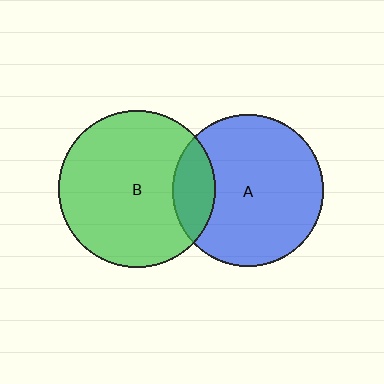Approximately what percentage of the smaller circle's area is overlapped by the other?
Approximately 15%.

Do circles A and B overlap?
Yes.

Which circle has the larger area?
Circle B (green).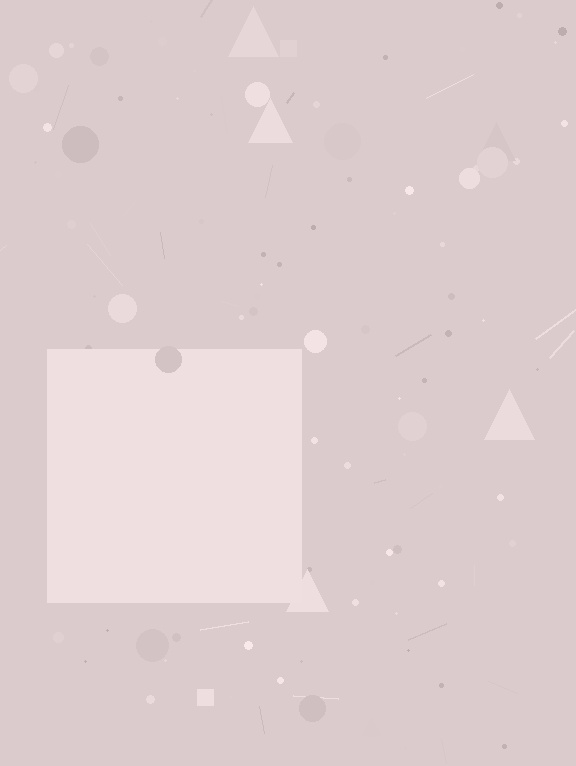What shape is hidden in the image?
A square is hidden in the image.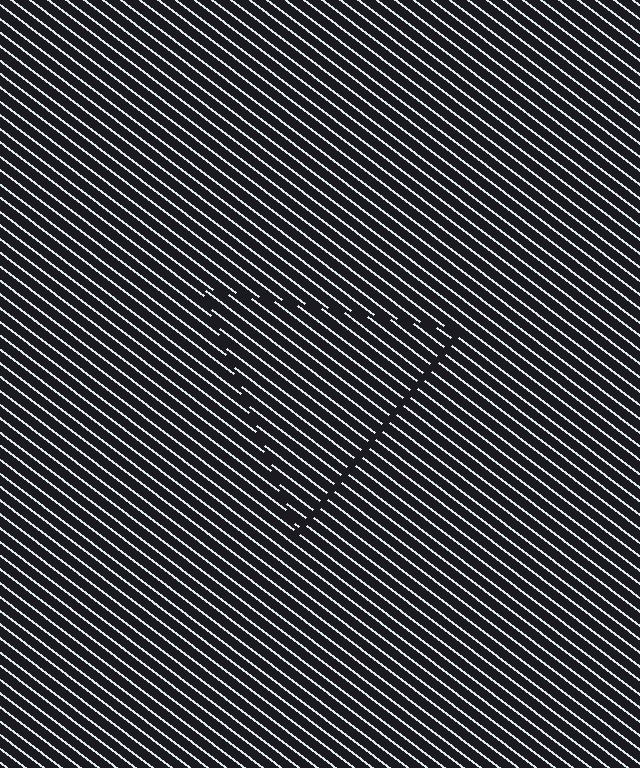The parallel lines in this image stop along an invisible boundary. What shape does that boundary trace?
An illusory triangle. The interior of the shape contains the same grating, shifted by half a period — the contour is defined by the phase discontinuity where line-ends from the inner and outer gratings abut.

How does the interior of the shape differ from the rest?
The interior of the shape contains the same grating, shifted by half a period — the contour is defined by the phase discontinuity where line-ends from the inner and outer gratings abut.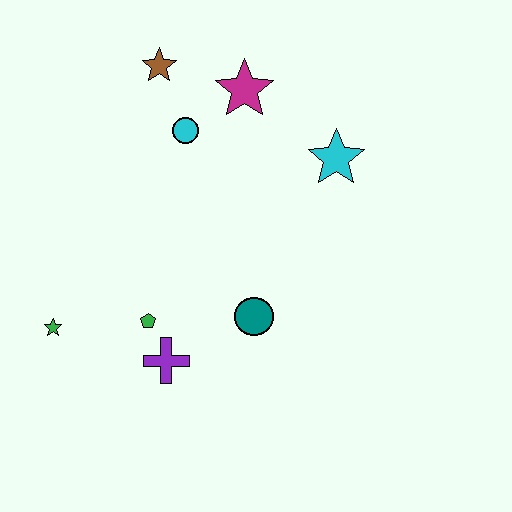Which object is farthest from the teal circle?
The brown star is farthest from the teal circle.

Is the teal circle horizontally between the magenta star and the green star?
No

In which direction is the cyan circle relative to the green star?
The cyan circle is above the green star.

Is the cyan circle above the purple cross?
Yes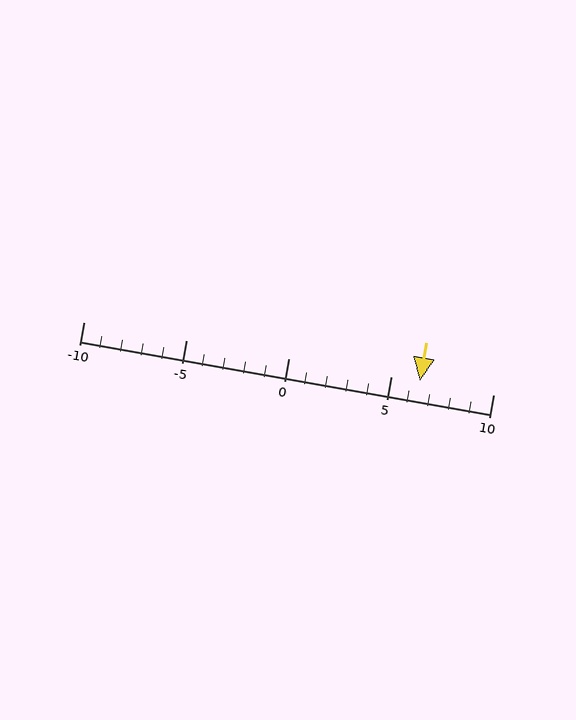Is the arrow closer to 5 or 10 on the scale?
The arrow is closer to 5.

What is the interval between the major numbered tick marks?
The major tick marks are spaced 5 units apart.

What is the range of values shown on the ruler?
The ruler shows values from -10 to 10.